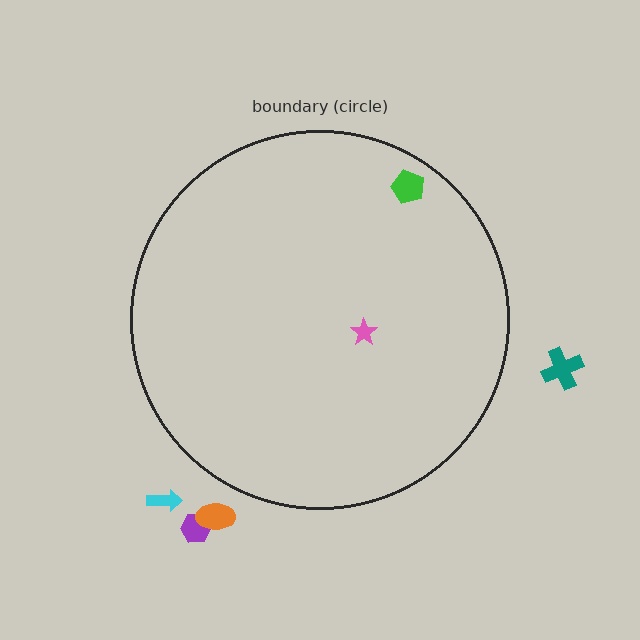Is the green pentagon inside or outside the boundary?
Inside.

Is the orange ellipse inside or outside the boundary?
Outside.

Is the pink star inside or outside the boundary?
Inside.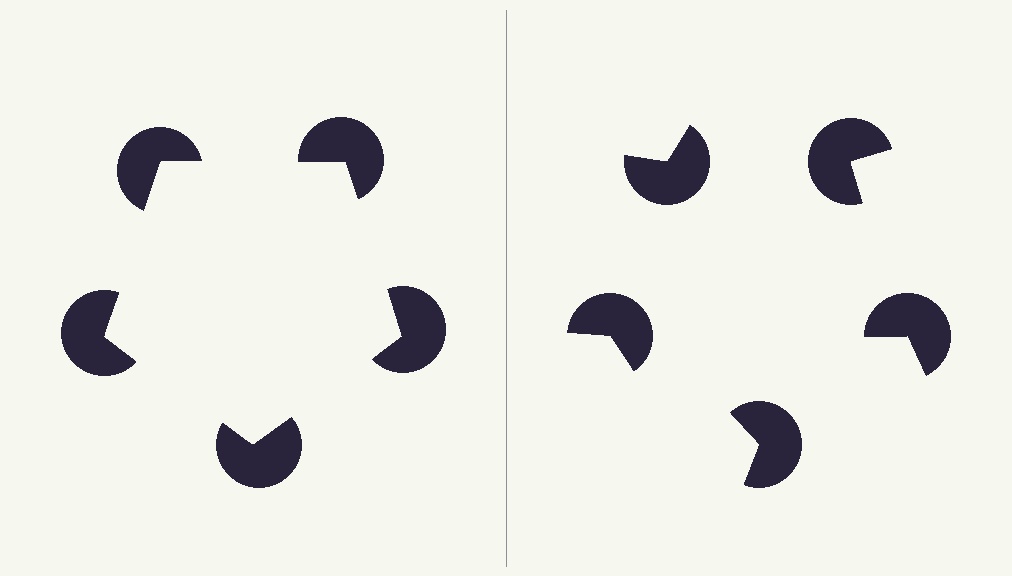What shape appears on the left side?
An illusory pentagon.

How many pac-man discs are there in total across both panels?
10 — 5 on each side.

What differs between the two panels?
The pac-man discs are positioned identically on both sides; only the wedge orientations differ. On the left they align to a pentagon; on the right they are misaligned.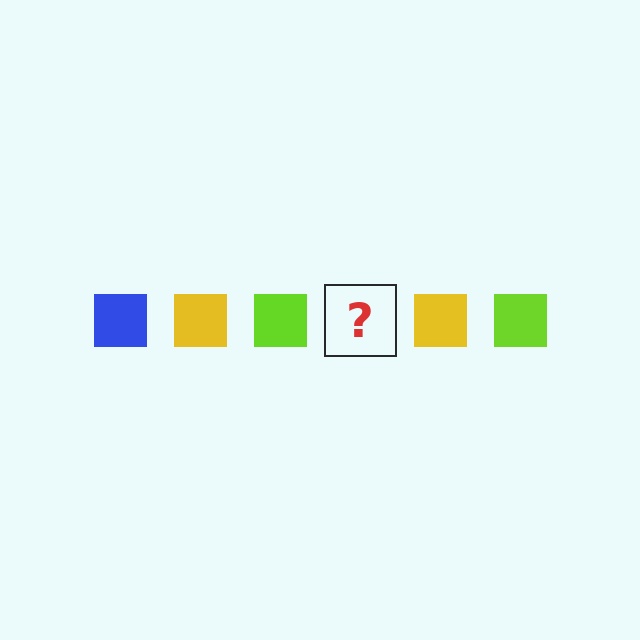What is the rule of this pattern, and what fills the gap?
The rule is that the pattern cycles through blue, yellow, lime squares. The gap should be filled with a blue square.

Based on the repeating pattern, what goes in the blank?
The blank should be a blue square.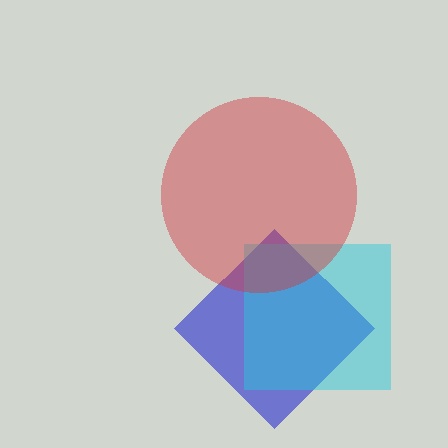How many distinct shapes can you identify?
There are 3 distinct shapes: a blue diamond, a cyan square, a red circle.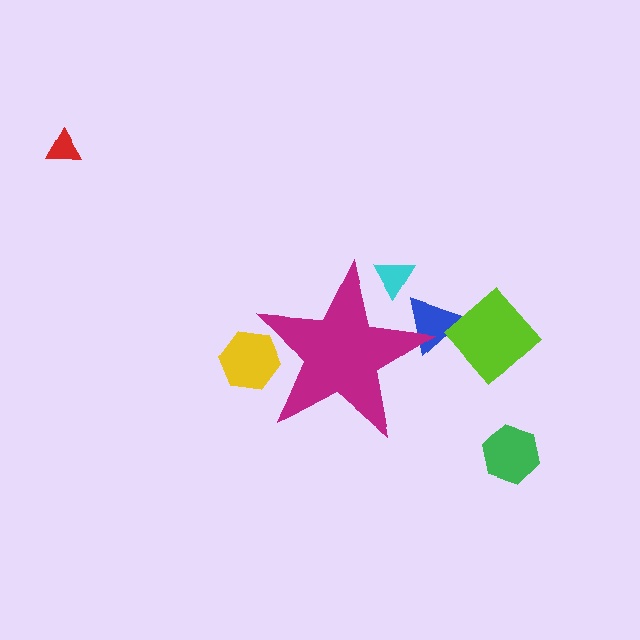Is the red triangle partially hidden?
No, the red triangle is fully visible.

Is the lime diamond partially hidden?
No, the lime diamond is fully visible.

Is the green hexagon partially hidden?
No, the green hexagon is fully visible.